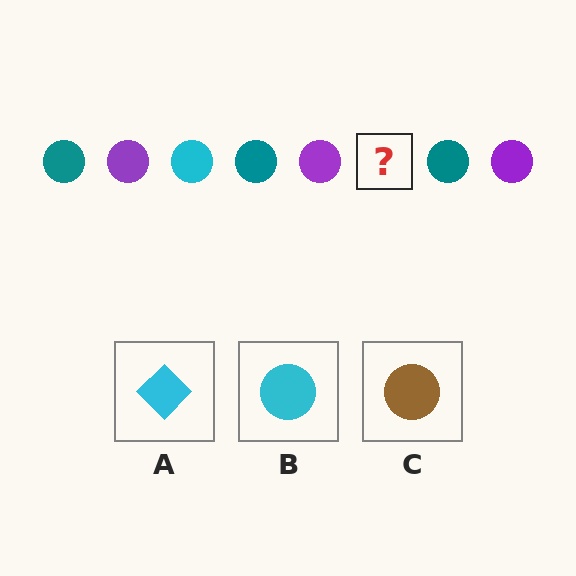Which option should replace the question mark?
Option B.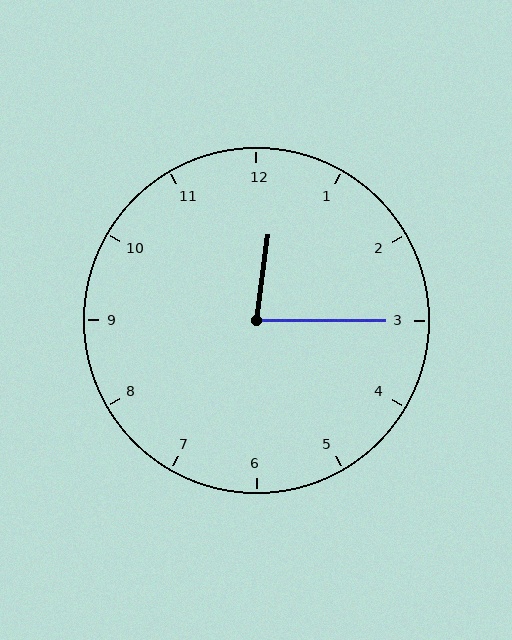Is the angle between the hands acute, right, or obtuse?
It is acute.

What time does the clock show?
12:15.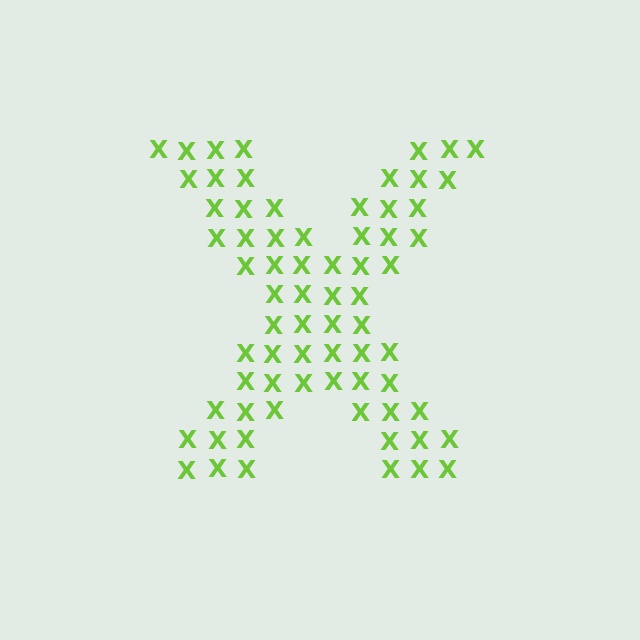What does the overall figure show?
The overall figure shows the letter X.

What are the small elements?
The small elements are letter X's.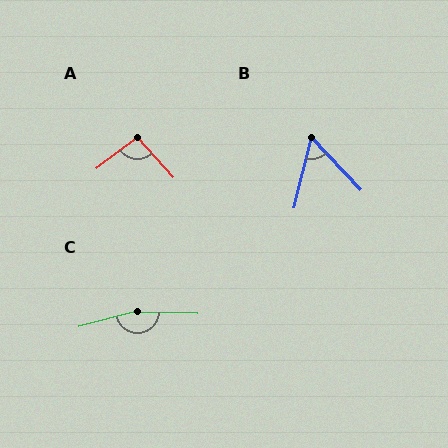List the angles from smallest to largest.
B (57°), A (95°), C (163°).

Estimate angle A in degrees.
Approximately 95 degrees.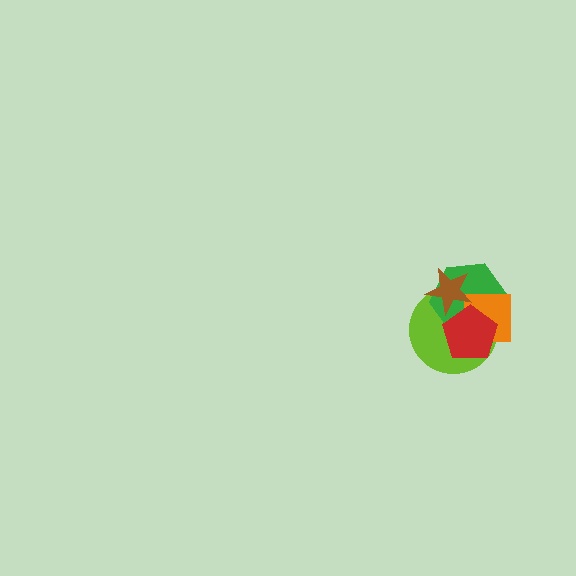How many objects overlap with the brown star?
4 objects overlap with the brown star.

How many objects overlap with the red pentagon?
4 objects overlap with the red pentagon.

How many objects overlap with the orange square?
4 objects overlap with the orange square.